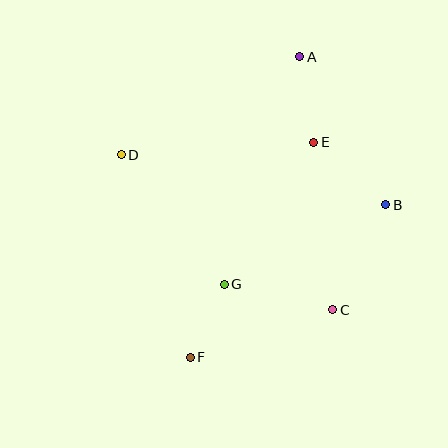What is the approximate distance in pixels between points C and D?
The distance between C and D is approximately 262 pixels.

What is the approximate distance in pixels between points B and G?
The distance between B and G is approximately 180 pixels.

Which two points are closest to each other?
Points F and G are closest to each other.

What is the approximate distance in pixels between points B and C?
The distance between B and C is approximately 117 pixels.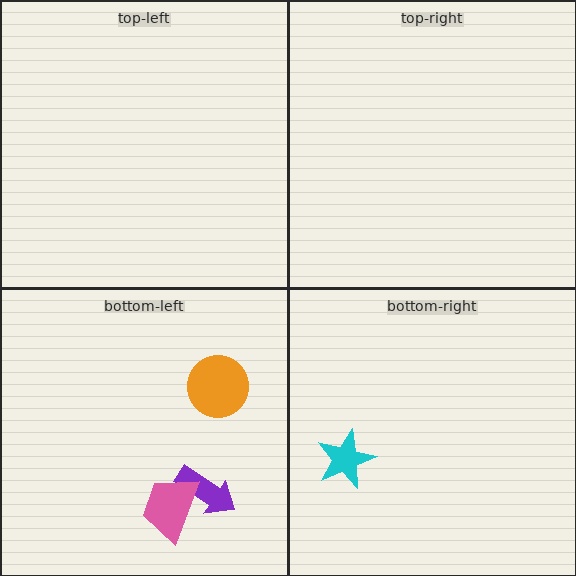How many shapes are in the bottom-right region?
1.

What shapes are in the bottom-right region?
The cyan star.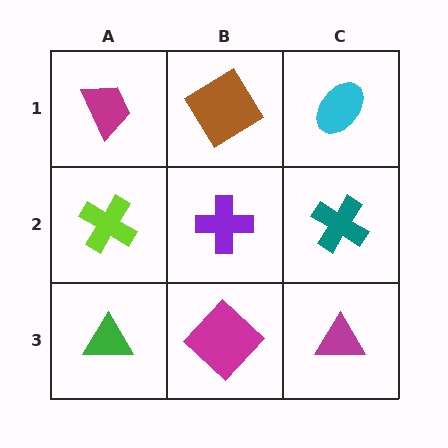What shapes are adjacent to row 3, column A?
A lime cross (row 2, column A), a magenta diamond (row 3, column B).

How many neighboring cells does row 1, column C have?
2.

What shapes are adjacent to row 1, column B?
A purple cross (row 2, column B), a magenta trapezoid (row 1, column A), a cyan ellipse (row 1, column C).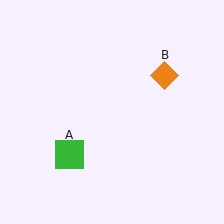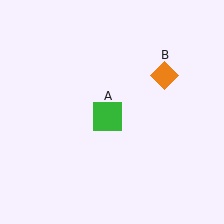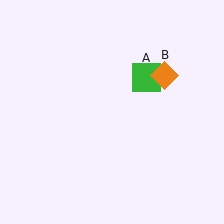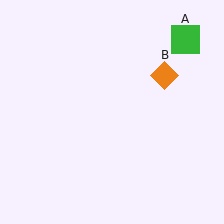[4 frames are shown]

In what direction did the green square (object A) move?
The green square (object A) moved up and to the right.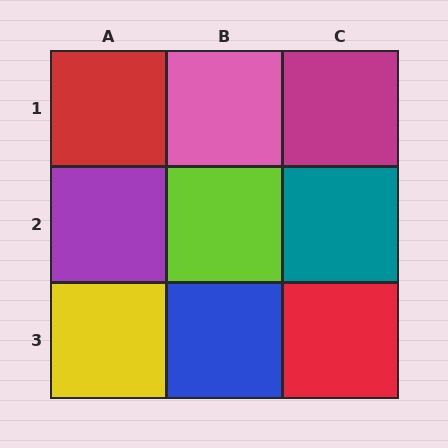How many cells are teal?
1 cell is teal.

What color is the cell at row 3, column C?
Red.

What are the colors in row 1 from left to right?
Red, pink, magenta.